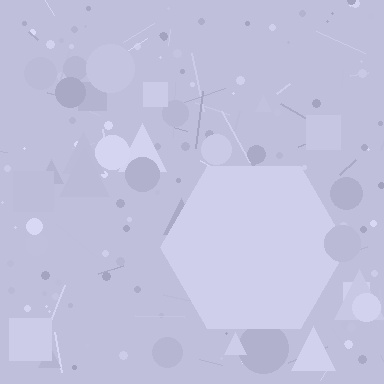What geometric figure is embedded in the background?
A hexagon is embedded in the background.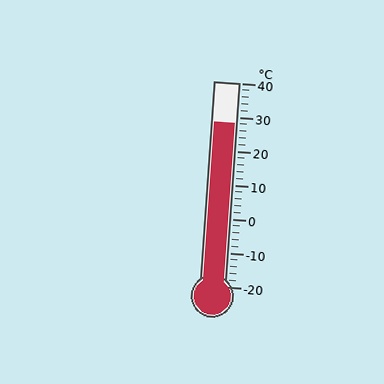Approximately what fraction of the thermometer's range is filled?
The thermometer is filled to approximately 80% of its range.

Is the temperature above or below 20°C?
The temperature is above 20°C.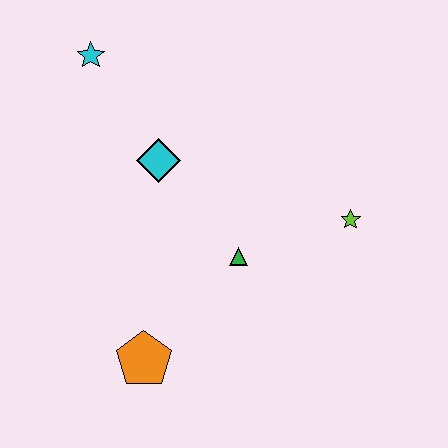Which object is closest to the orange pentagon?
The green triangle is closest to the orange pentagon.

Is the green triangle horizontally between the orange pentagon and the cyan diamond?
No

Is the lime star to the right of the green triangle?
Yes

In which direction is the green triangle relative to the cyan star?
The green triangle is below the cyan star.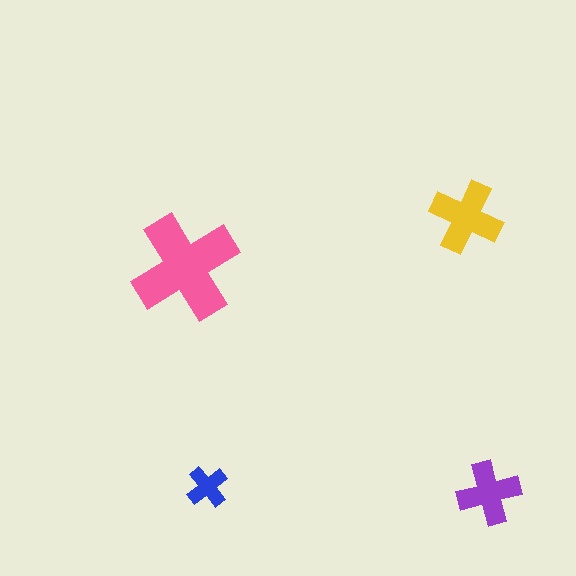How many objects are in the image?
There are 4 objects in the image.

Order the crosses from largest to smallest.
the pink one, the yellow one, the purple one, the blue one.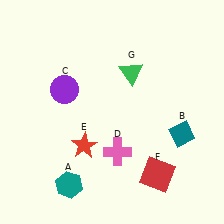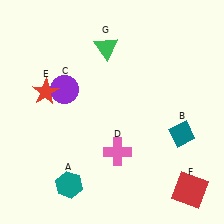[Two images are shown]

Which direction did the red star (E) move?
The red star (E) moved up.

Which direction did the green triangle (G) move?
The green triangle (G) moved up.